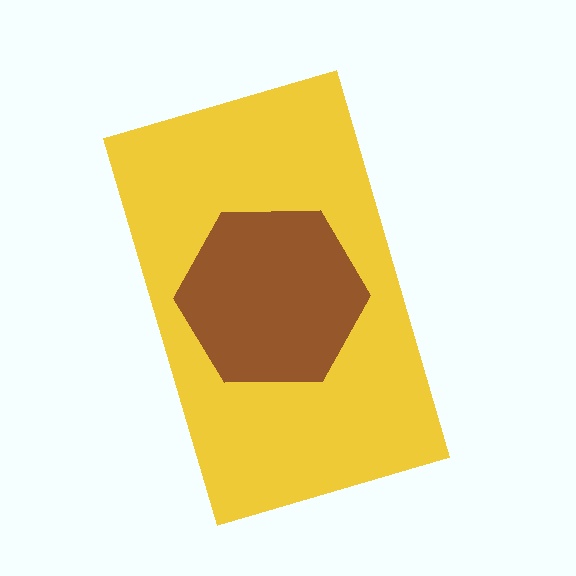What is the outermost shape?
The yellow rectangle.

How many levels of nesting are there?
2.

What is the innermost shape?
The brown hexagon.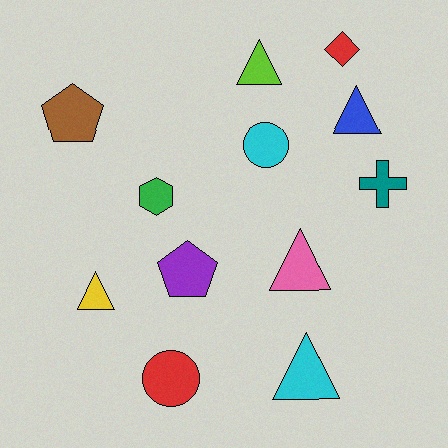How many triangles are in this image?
There are 5 triangles.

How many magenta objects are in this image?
There are no magenta objects.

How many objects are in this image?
There are 12 objects.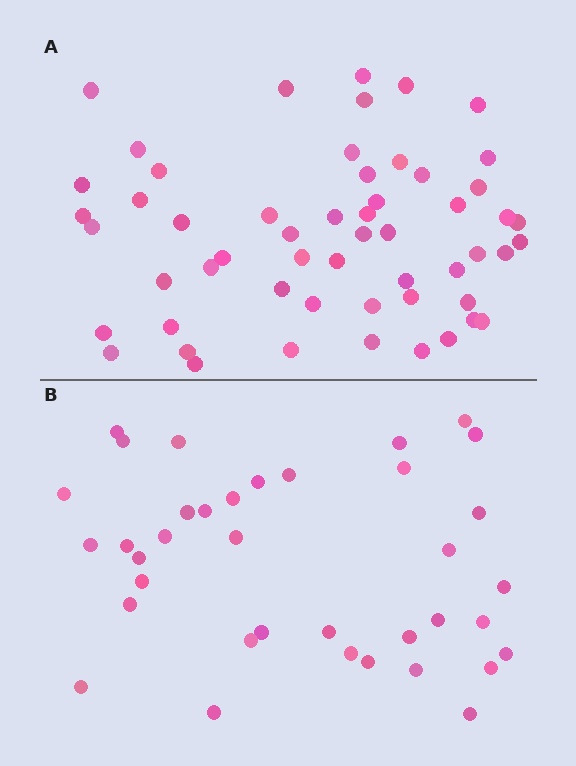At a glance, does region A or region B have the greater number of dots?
Region A (the top region) has more dots.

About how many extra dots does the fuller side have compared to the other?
Region A has approximately 20 more dots than region B.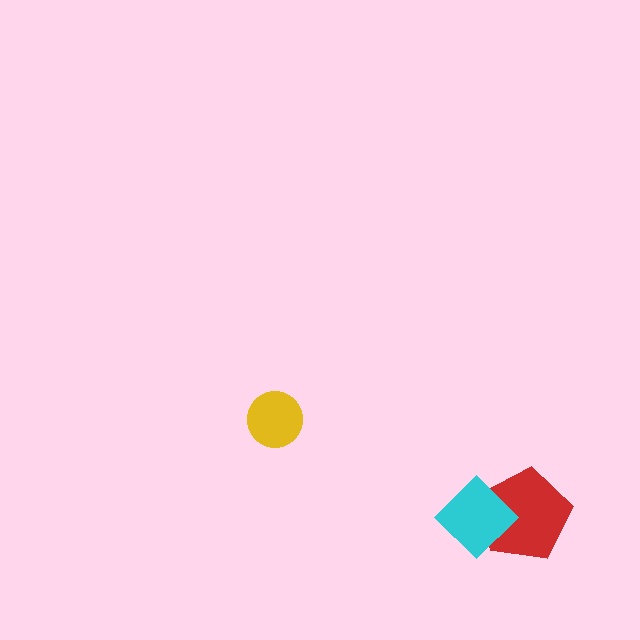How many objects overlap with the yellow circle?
0 objects overlap with the yellow circle.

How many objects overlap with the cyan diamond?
1 object overlaps with the cyan diamond.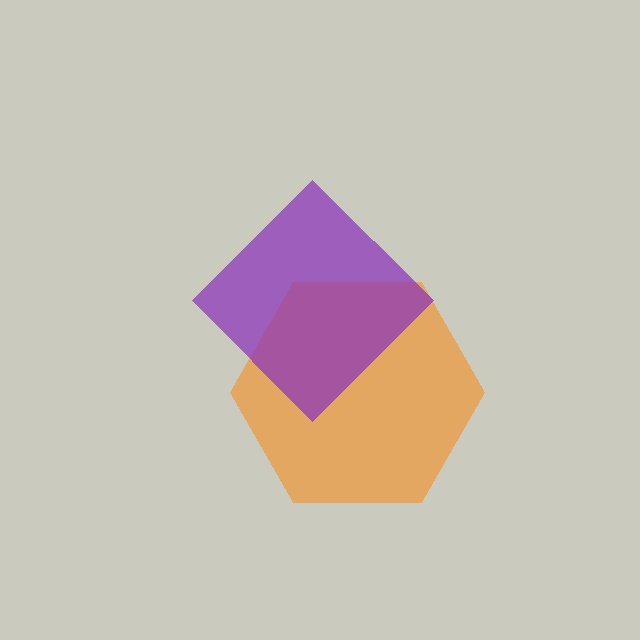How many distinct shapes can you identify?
There are 2 distinct shapes: an orange hexagon, a purple diamond.